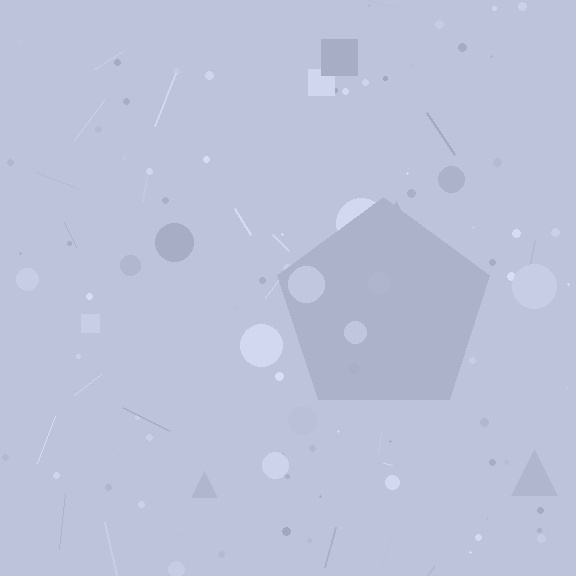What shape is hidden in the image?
A pentagon is hidden in the image.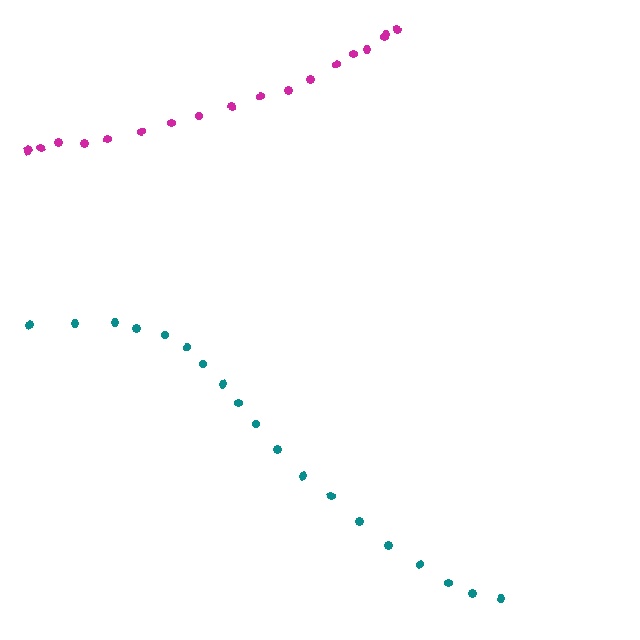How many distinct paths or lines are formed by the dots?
There are 2 distinct paths.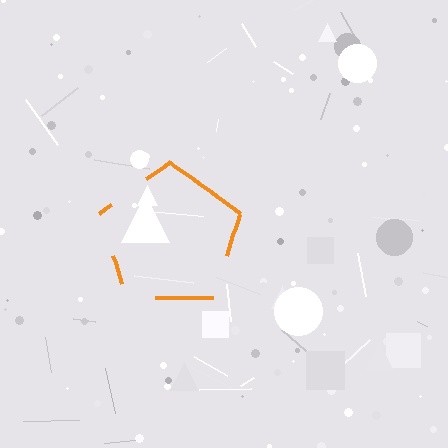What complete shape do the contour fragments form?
The contour fragments form a pentagon.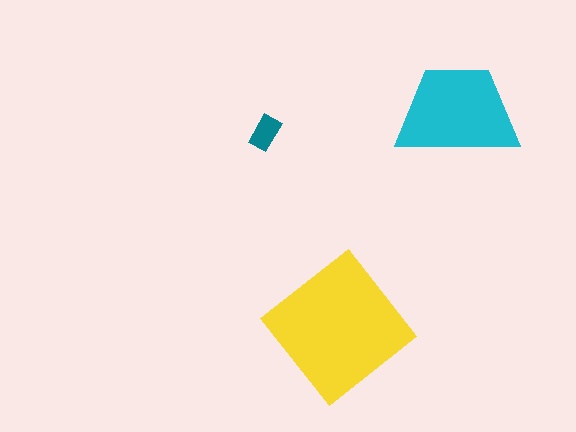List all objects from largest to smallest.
The yellow diamond, the cyan trapezoid, the teal rectangle.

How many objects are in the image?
There are 3 objects in the image.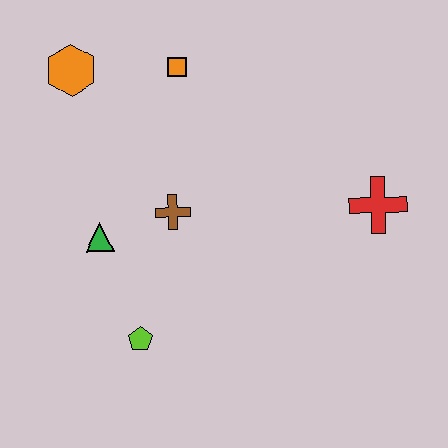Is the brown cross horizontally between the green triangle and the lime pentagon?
No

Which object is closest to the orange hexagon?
The orange square is closest to the orange hexagon.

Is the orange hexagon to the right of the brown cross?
No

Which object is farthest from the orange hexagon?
The red cross is farthest from the orange hexagon.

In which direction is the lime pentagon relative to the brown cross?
The lime pentagon is below the brown cross.